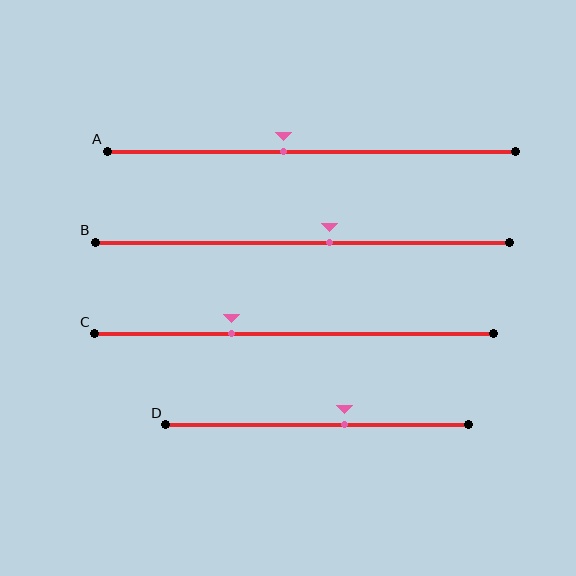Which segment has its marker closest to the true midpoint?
Segment B has its marker closest to the true midpoint.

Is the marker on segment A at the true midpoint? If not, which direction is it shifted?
No, the marker on segment A is shifted to the left by about 7% of the segment length.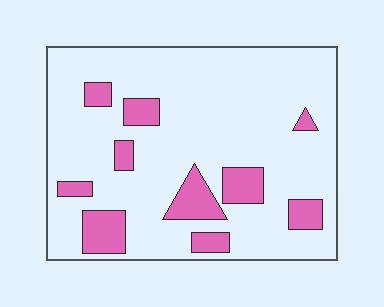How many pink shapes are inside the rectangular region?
10.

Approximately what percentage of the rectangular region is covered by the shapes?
Approximately 15%.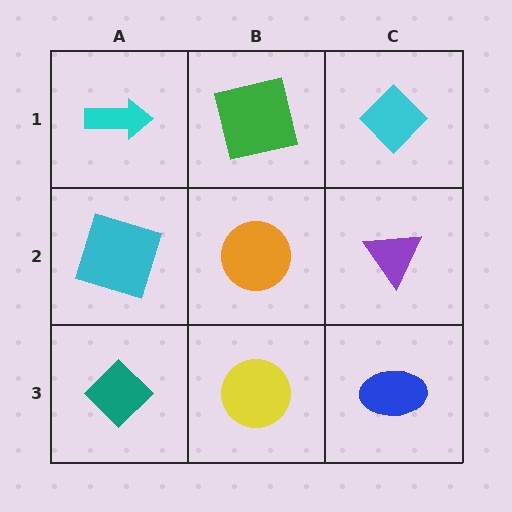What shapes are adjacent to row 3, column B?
An orange circle (row 2, column B), a teal diamond (row 3, column A), a blue ellipse (row 3, column C).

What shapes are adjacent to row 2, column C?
A cyan diamond (row 1, column C), a blue ellipse (row 3, column C), an orange circle (row 2, column B).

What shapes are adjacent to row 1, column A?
A cyan square (row 2, column A), a green square (row 1, column B).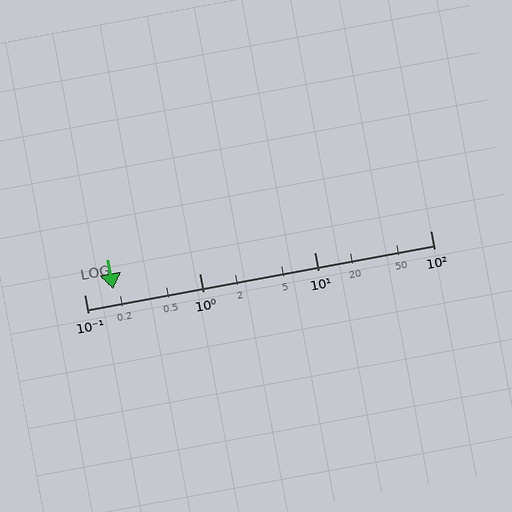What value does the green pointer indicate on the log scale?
The pointer indicates approximately 0.18.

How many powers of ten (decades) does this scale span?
The scale spans 3 decades, from 0.1 to 100.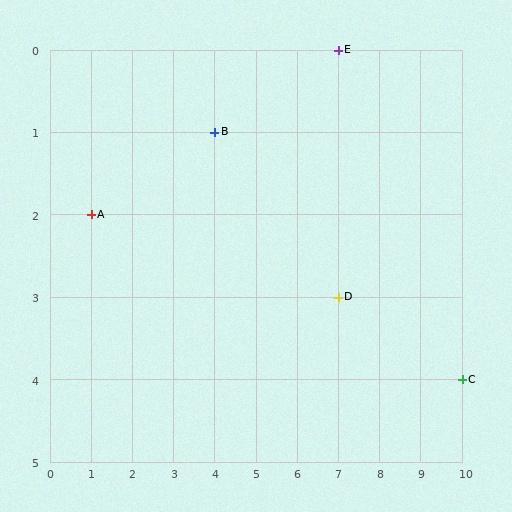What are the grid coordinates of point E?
Point E is at grid coordinates (7, 0).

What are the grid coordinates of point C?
Point C is at grid coordinates (10, 4).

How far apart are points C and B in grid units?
Points C and B are 6 columns and 3 rows apart (about 6.7 grid units diagonally).